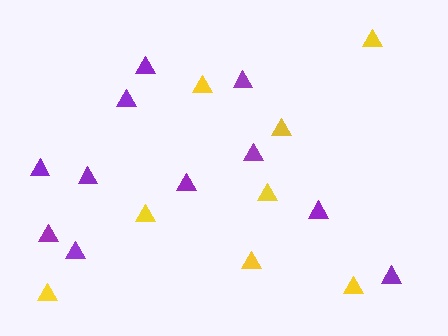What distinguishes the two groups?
There are 2 groups: one group of yellow triangles (8) and one group of purple triangles (11).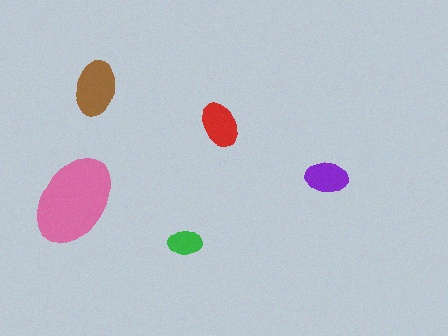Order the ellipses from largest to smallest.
the pink one, the brown one, the red one, the purple one, the green one.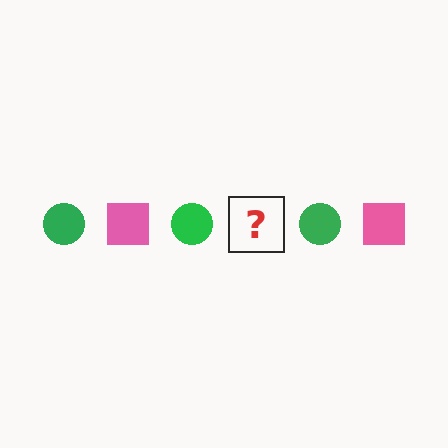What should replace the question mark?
The question mark should be replaced with a pink square.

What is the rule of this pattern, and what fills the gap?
The rule is that the pattern alternates between green circle and pink square. The gap should be filled with a pink square.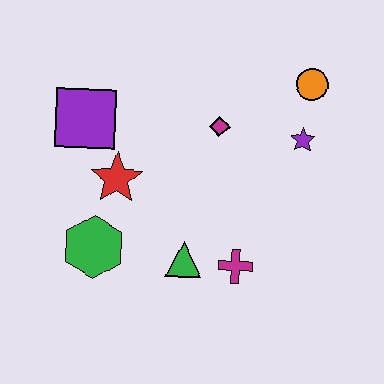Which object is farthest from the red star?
The orange circle is farthest from the red star.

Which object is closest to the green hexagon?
The red star is closest to the green hexagon.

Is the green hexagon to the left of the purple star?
Yes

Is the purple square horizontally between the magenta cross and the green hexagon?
No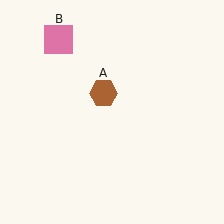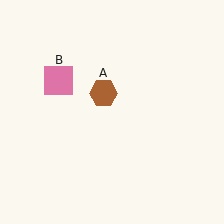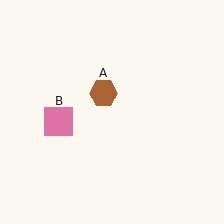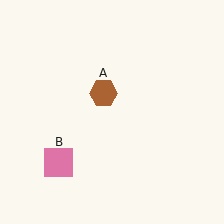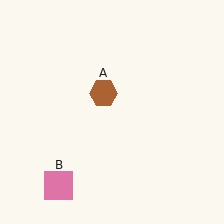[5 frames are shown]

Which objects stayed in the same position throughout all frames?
Brown hexagon (object A) remained stationary.